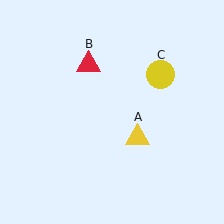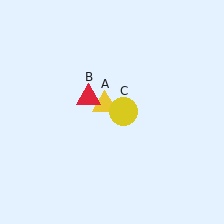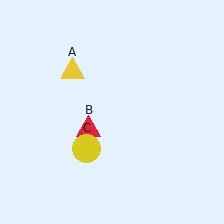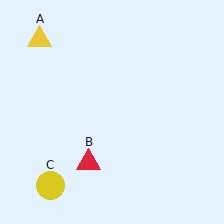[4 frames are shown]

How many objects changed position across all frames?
3 objects changed position: yellow triangle (object A), red triangle (object B), yellow circle (object C).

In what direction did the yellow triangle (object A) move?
The yellow triangle (object A) moved up and to the left.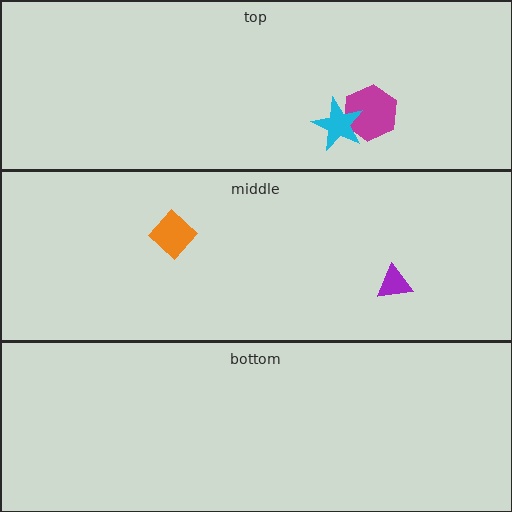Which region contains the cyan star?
The top region.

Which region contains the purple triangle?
The middle region.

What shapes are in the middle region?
The orange diamond, the purple triangle.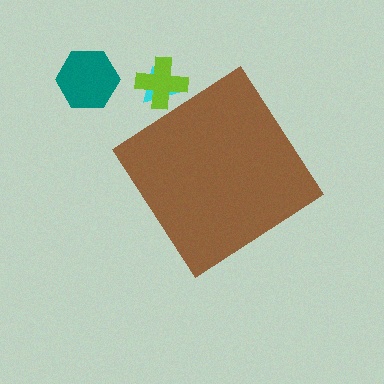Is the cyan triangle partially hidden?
Yes, the cyan triangle is partially hidden behind the brown diamond.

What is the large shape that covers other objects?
A brown diamond.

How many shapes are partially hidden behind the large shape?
2 shapes are partially hidden.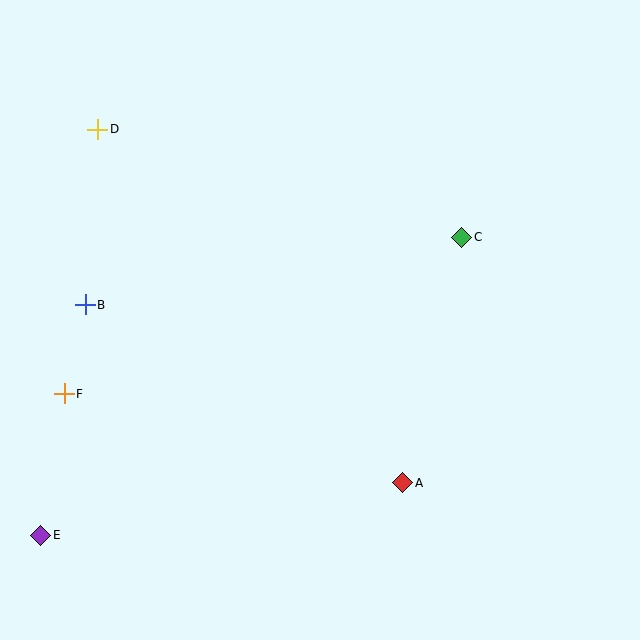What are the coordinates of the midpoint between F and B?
The midpoint between F and B is at (75, 349).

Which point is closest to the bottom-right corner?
Point A is closest to the bottom-right corner.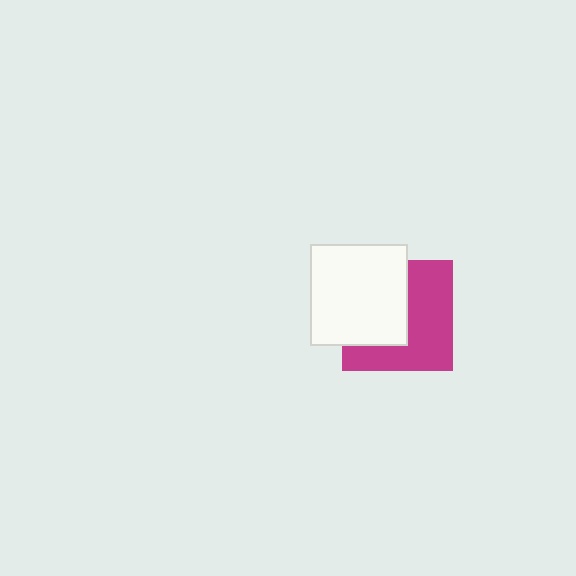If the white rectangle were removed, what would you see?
You would see the complete magenta square.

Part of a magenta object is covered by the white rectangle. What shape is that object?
It is a square.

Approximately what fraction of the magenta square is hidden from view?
Roughly 45% of the magenta square is hidden behind the white rectangle.